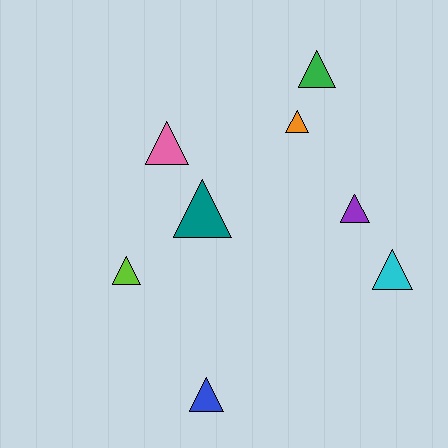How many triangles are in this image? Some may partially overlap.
There are 8 triangles.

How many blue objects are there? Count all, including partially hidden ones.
There is 1 blue object.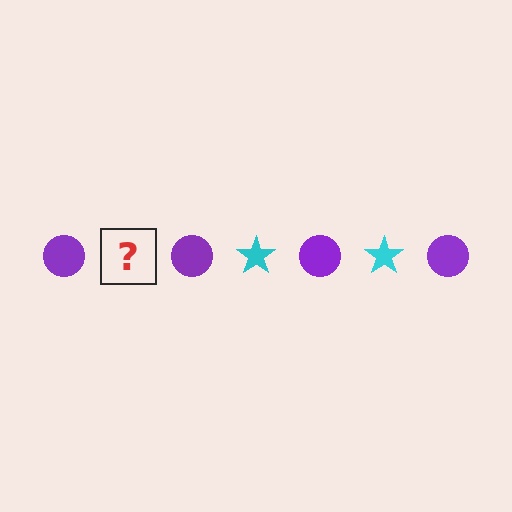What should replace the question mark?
The question mark should be replaced with a cyan star.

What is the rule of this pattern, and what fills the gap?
The rule is that the pattern alternates between purple circle and cyan star. The gap should be filled with a cyan star.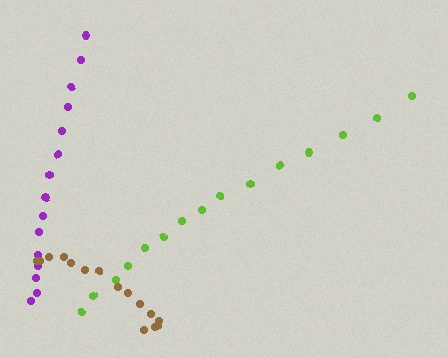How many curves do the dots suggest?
There are 3 distinct paths.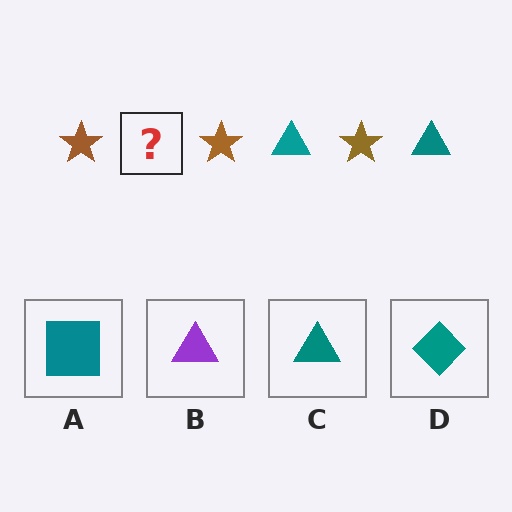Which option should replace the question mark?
Option C.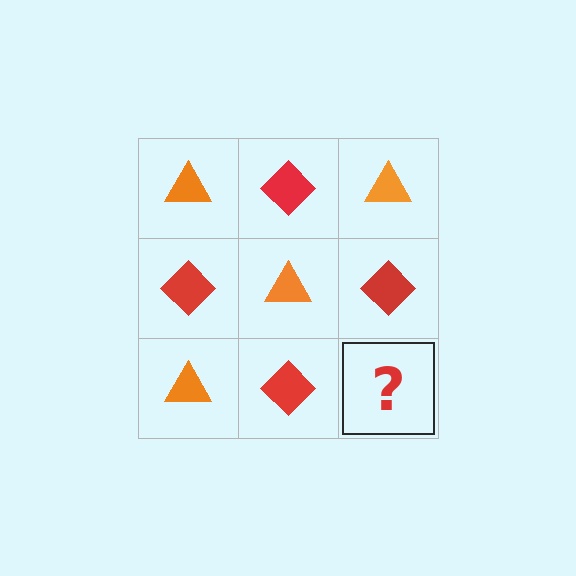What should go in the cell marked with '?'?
The missing cell should contain an orange triangle.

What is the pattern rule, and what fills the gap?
The rule is that it alternates orange triangle and red diamond in a checkerboard pattern. The gap should be filled with an orange triangle.